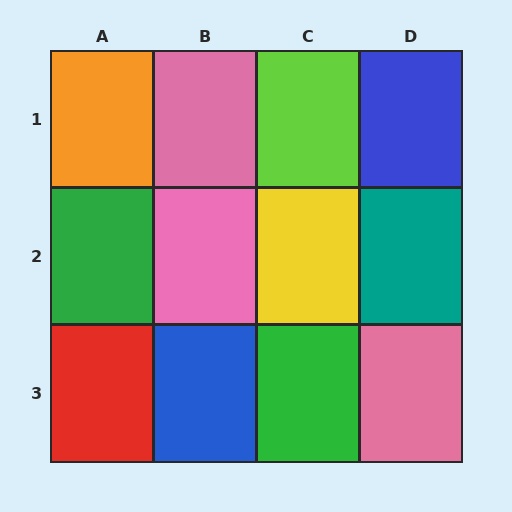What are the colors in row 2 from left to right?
Green, pink, yellow, teal.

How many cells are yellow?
1 cell is yellow.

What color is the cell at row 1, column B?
Pink.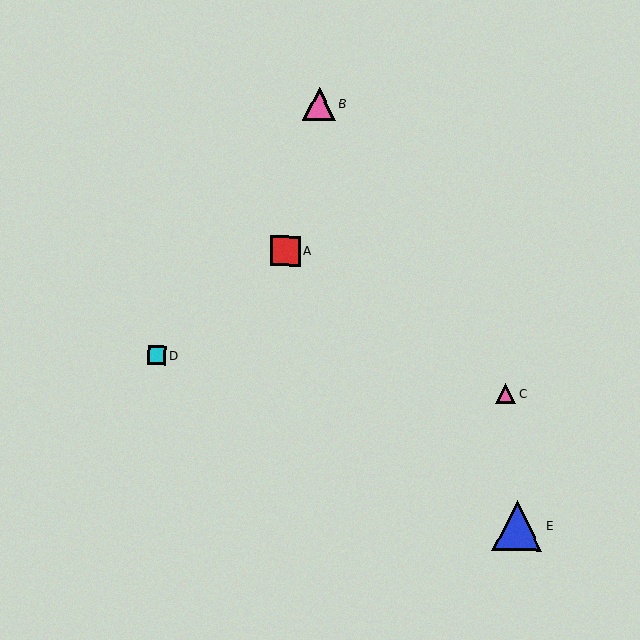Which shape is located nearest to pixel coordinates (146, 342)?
The cyan square (labeled D) at (157, 355) is nearest to that location.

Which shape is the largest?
The blue triangle (labeled E) is the largest.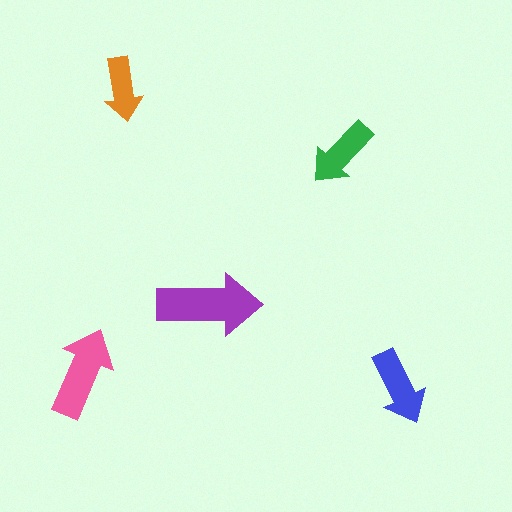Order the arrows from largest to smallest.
the purple one, the pink one, the blue one, the green one, the orange one.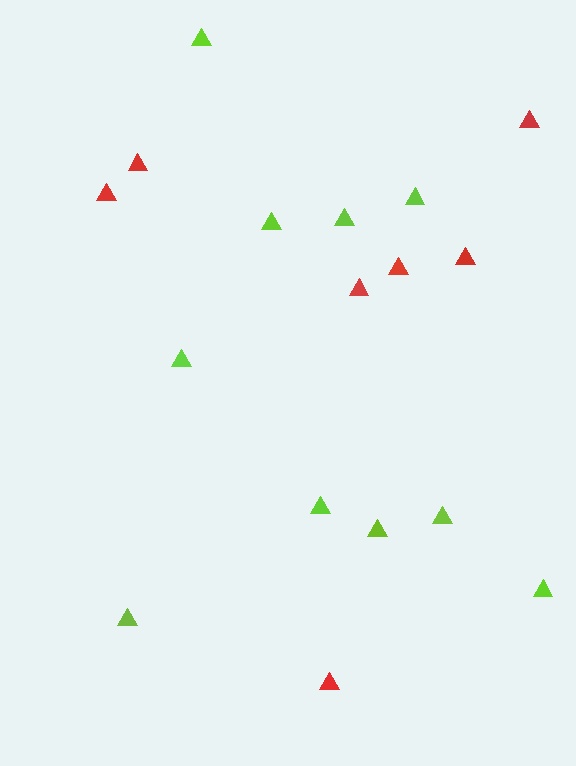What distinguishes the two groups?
There are 2 groups: one group of lime triangles (10) and one group of red triangles (7).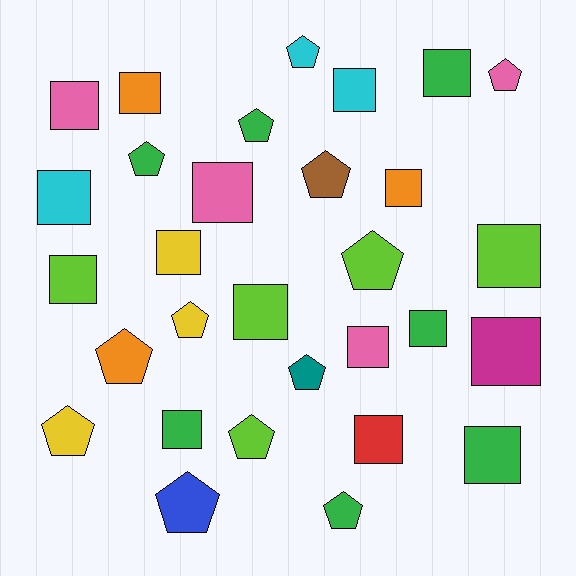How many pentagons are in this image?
There are 13 pentagons.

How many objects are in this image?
There are 30 objects.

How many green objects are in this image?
There are 7 green objects.